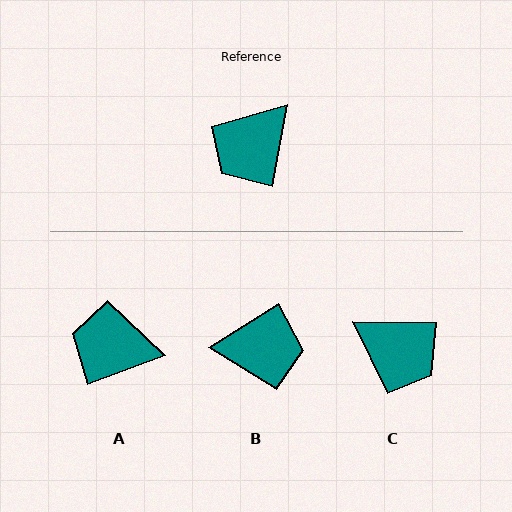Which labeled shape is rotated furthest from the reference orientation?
B, about 132 degrees away.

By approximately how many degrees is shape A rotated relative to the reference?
Approximately 60 degrees clockwise.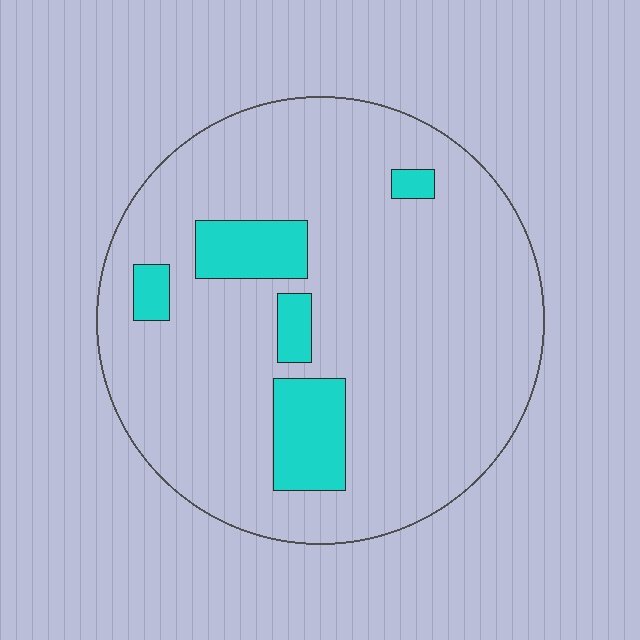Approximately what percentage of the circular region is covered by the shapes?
Approximately 15%.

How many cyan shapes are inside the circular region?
5.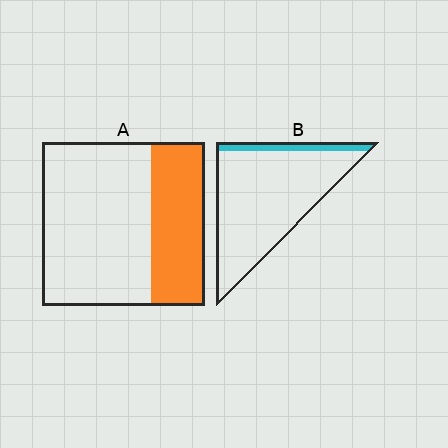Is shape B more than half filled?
No.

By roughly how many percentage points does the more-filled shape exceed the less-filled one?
By roughly 20 percentage points (A over B).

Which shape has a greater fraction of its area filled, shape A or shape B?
Shape A.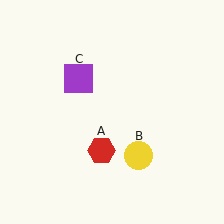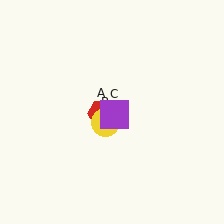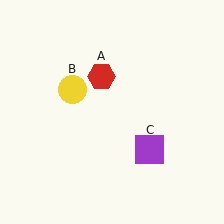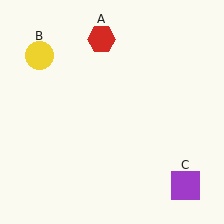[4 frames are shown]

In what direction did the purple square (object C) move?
The purple square (object C) moved down and to the right.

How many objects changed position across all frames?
3 objects changed position: red hexagon (object A), yellow circle (object B), purple square (object C).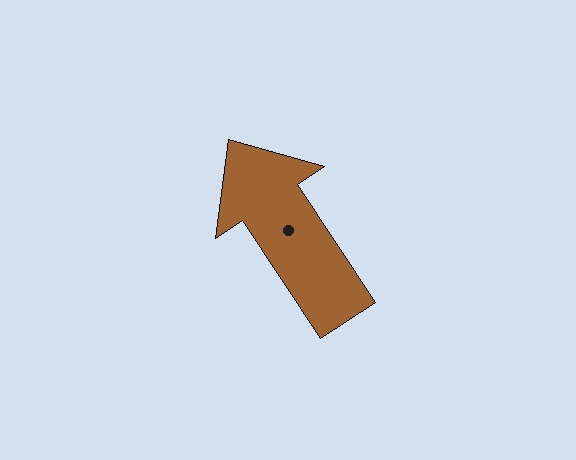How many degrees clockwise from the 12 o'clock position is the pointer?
Approximately 326 degrees.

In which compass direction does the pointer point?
Northwest.